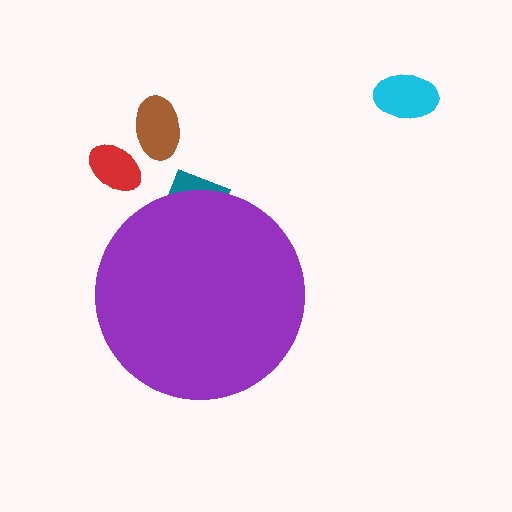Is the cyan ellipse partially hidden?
No, the cyan ellipse is fully visible.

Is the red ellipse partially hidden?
No, the red ellipse is fully visible.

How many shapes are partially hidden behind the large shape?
1 shape is partially hidden.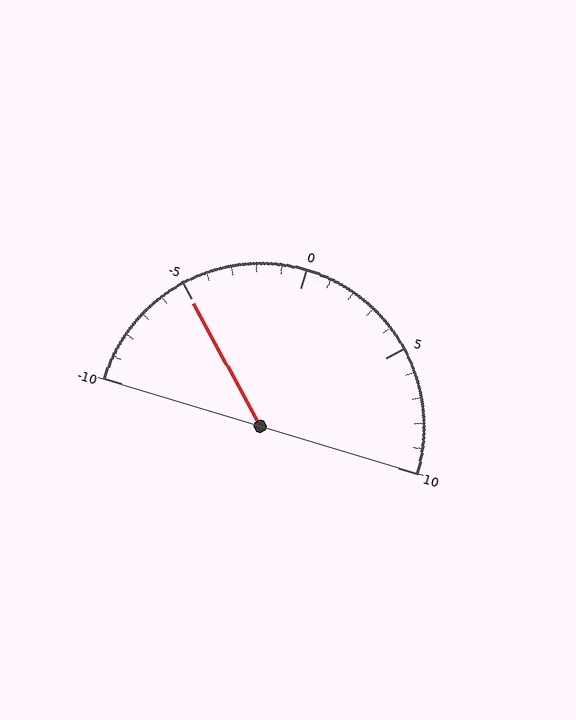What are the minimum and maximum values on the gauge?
The gauge ranges from -10 to 10.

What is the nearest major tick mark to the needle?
The nearest major tick mark is -5.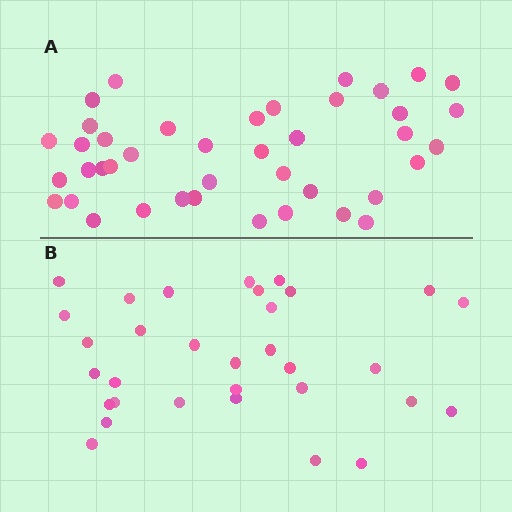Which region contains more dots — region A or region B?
Region A (the top region) has more dots.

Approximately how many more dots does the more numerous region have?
Region A has roughly 8 or so more dots than region B.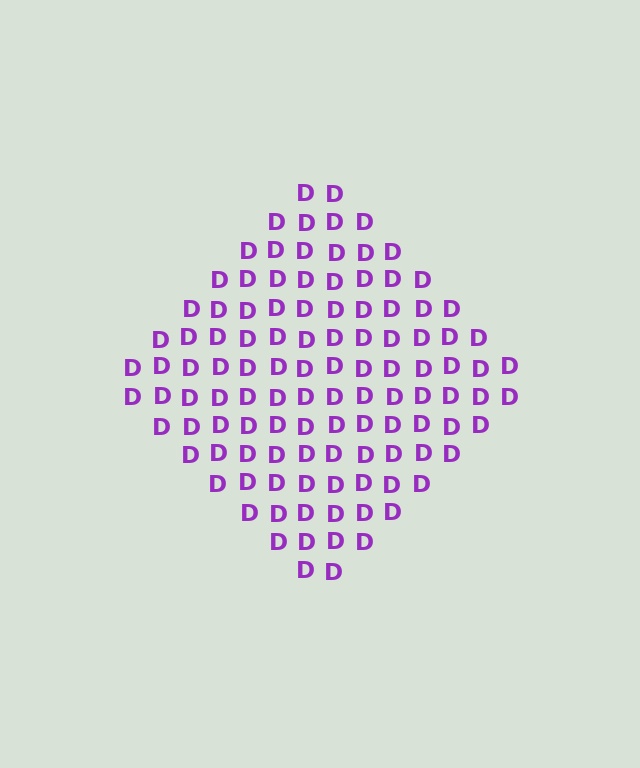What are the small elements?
The small elements are letter D's.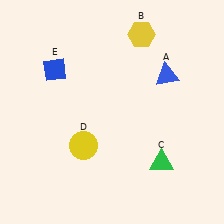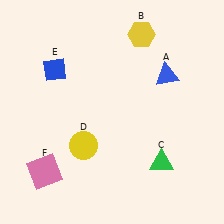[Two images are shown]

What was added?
A pink square (F) was added in Image 2.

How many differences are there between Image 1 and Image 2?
There is 1 difference between the two images.